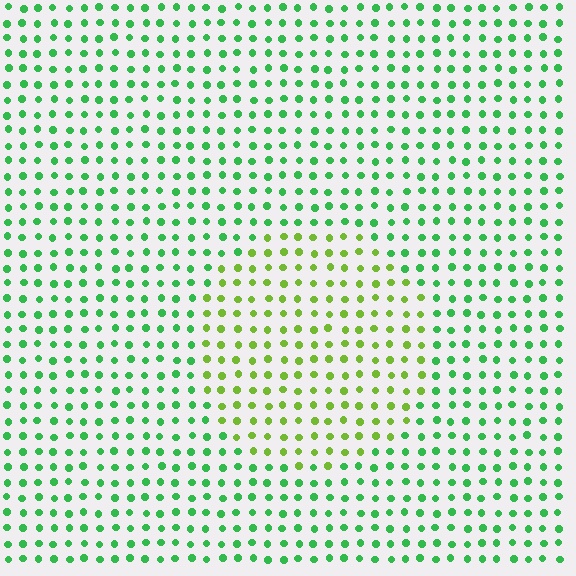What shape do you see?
I see a circle.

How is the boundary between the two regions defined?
The boundary is defined purely by a slight shift in hue (about 40 degrees). Spacing, size, and orientation are identical on both sides.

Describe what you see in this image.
The image is filled with small green elements in a uniform arrangement. A circle-shaped region is visible where the elements are tinted to a slightly different hue, forming a subtle color boundary.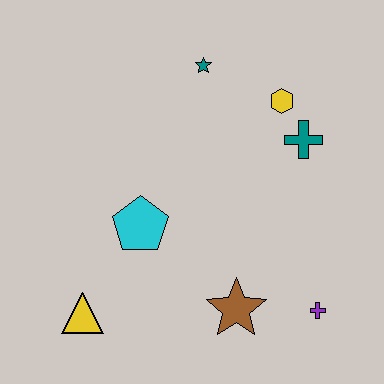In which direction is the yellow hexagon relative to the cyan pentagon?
The yellow hexagon is to the right of the cyan pentagon.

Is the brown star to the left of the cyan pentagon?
No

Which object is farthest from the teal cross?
The yellow triangle is farthest from the teal cross.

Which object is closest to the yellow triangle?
The cyan pentagon is closest to the yellow triangle.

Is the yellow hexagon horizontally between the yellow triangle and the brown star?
No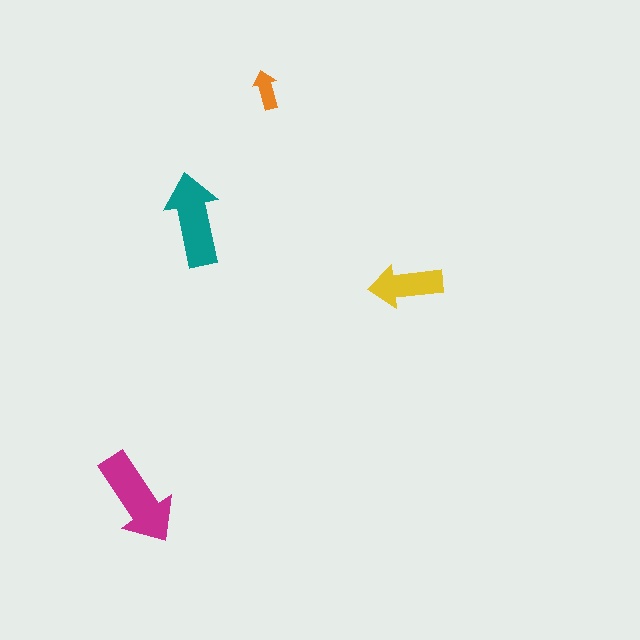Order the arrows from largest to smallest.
the magenta one, the teal one, the yellow one, the orange one.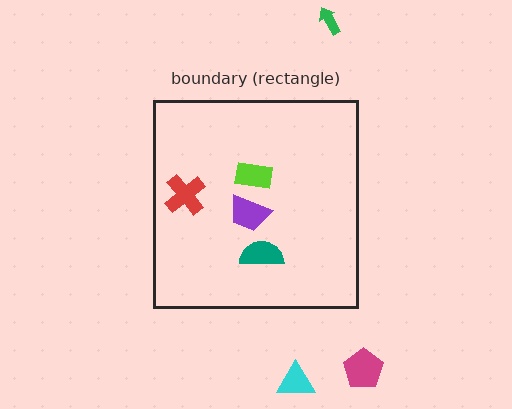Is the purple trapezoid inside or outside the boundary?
Inside.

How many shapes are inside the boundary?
4 inside, 3 outside.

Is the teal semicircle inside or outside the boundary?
Inside.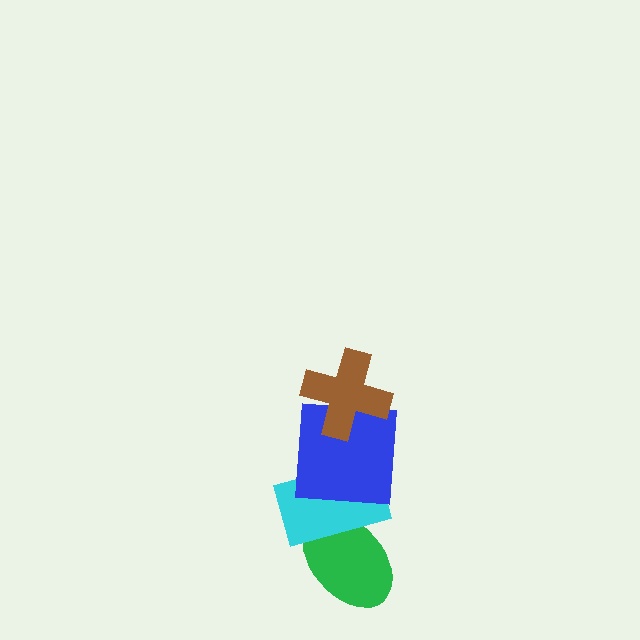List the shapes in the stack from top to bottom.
From top to bottom: the brown cross, the blue square, the cyan rectangle, the green ellipse.